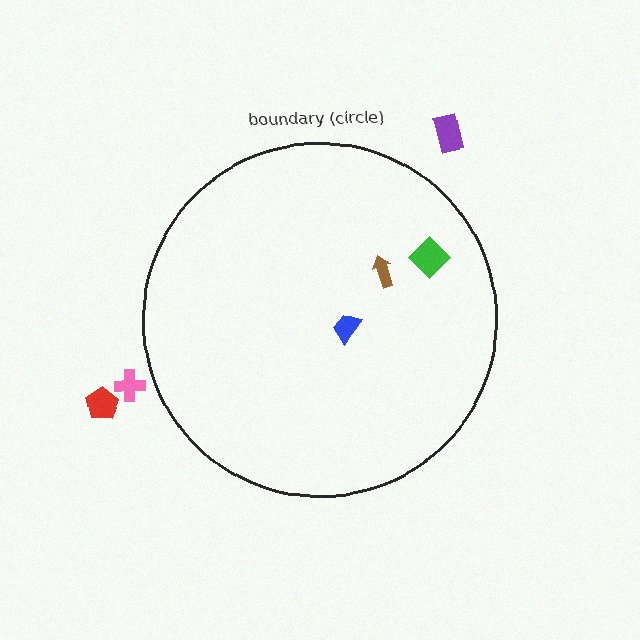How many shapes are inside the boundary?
3 inside, 3 outside.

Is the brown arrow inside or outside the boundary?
Inside.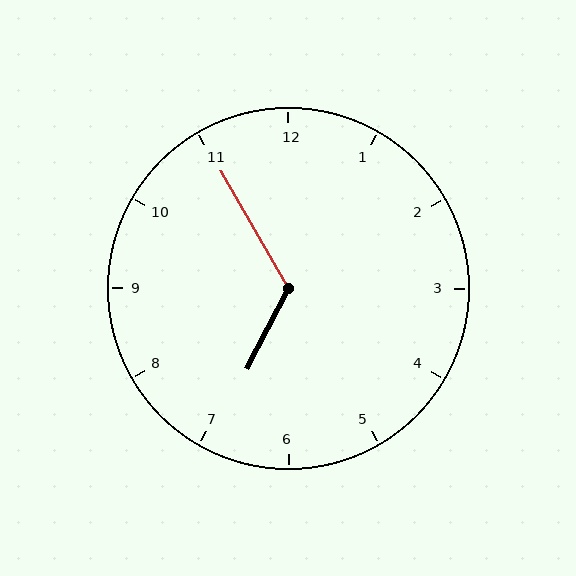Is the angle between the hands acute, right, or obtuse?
It is obtuse.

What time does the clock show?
6:55.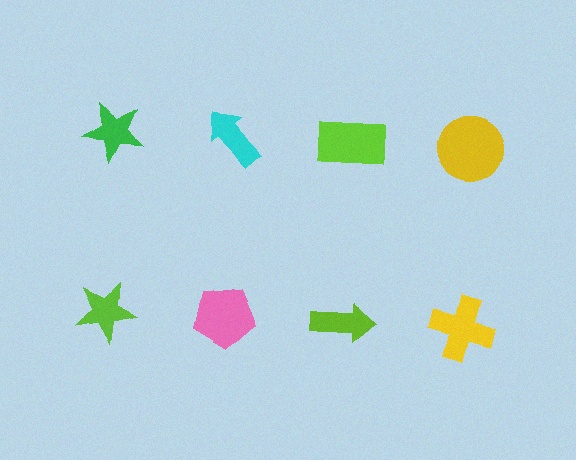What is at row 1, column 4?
A yellow circle.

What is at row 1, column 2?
A cyan arrow.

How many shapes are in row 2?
4 shapes.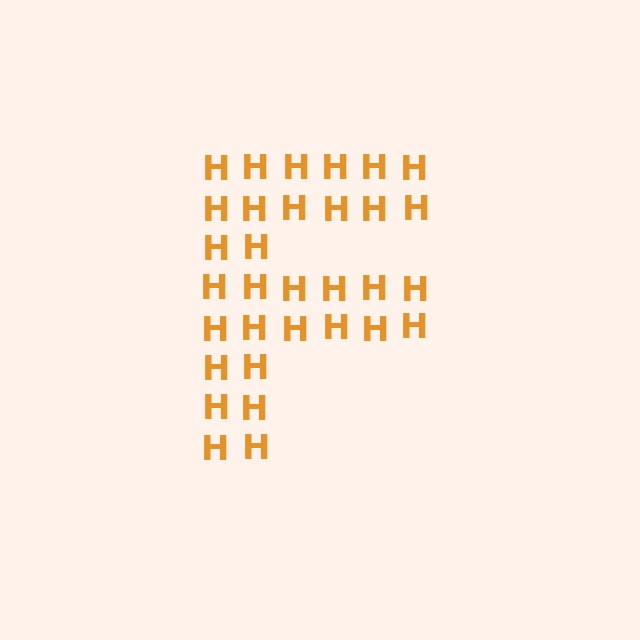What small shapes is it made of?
It is made of small letter H's.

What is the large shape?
The large shape is the letter F.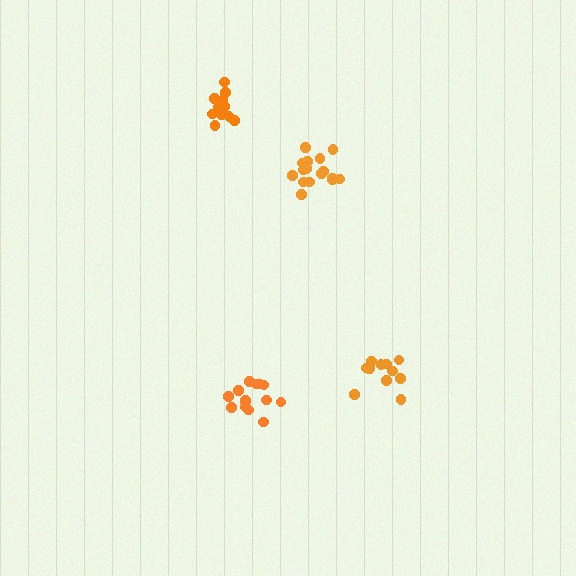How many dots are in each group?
Group 1: 12 dots, Group 2: 11 dots, Group 3: 14 dots, Group 4: 16 dots (53 total).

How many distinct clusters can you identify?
There are 4 distinct clusters.